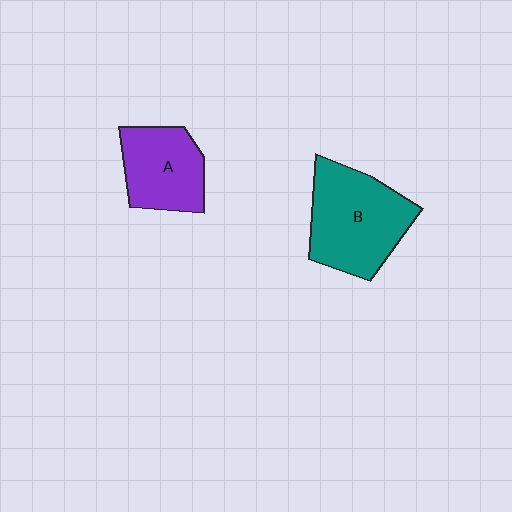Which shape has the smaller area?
Shape A (purple).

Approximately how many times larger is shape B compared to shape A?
Approximately 1.4 times.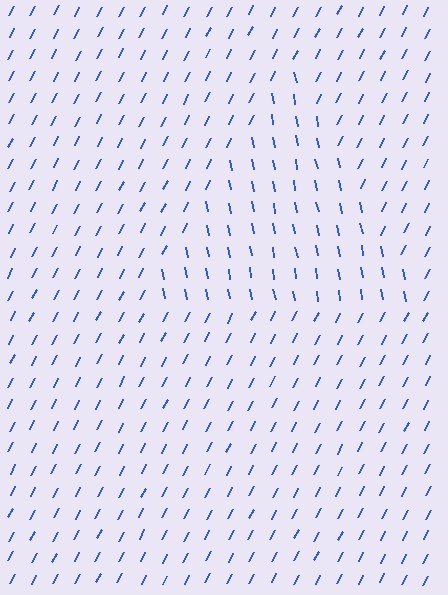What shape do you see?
I see a triangle.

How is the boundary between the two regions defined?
The boundary is defined purely by a change in line orientation (approximately 39 degrees difference). All lines are the same color and thickness.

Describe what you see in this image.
The image is filled with small blue line segments. A triangle region in the image has lines oriented differently from the surrounding lines, creating a visible texture boundary.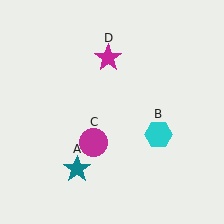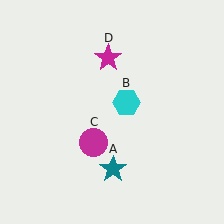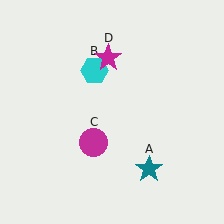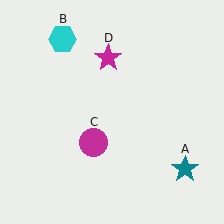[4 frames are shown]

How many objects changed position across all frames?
2 objects changed position: teal star (object A), cyan hexagon (object B).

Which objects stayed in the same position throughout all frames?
Magenta circle (object C) and magenta star (object D) remained stationary.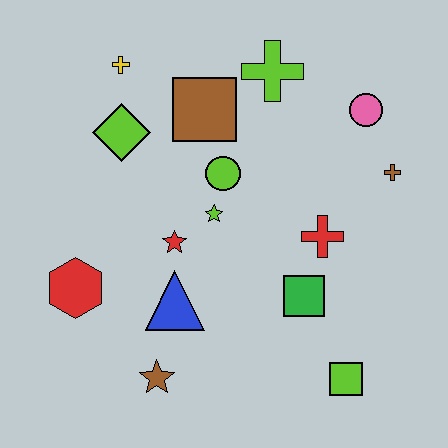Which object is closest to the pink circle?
The brown cross is closest to the pink circle.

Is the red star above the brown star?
Yes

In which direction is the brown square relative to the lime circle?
The brown square is above the lime circle.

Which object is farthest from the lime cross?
The brown star is farthest from the lime cross.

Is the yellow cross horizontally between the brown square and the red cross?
No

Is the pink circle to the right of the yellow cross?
Yes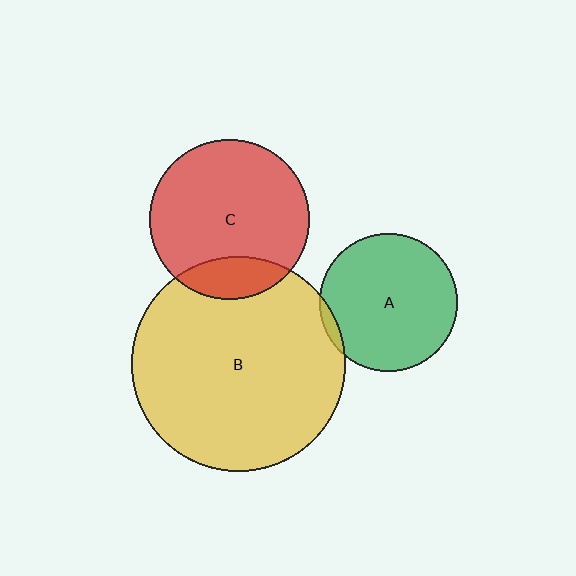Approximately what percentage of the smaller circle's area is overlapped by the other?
Approximately 15%.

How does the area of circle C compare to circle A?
Approximately 1.4 times.